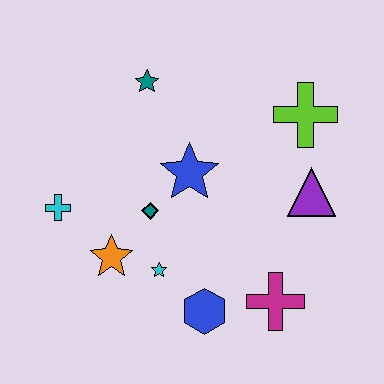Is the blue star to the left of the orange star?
No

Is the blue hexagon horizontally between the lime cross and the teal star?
Yes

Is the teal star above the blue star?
Yes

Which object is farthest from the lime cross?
The cyan cross is farthest from the lime cross.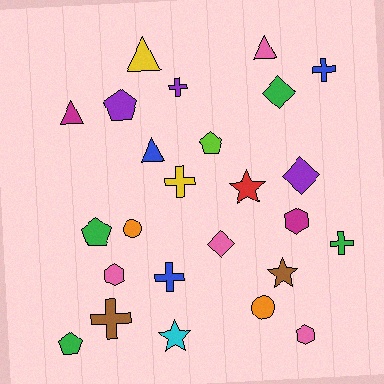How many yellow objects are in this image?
There are 2 yellow objects.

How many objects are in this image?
There are 25 objects.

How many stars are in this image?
There are 3 stars.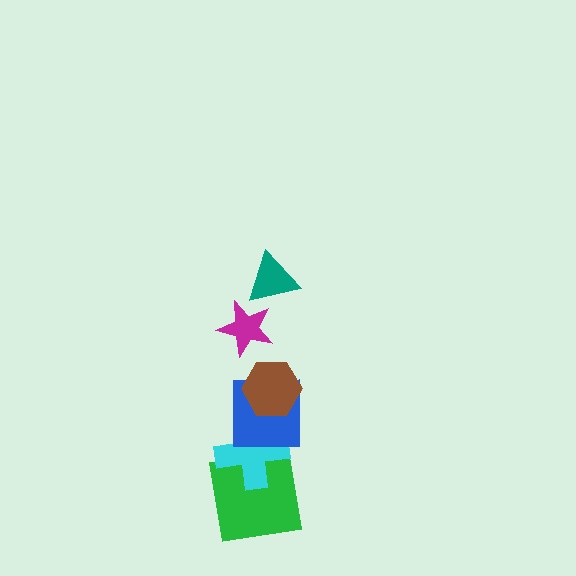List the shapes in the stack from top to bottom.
From top to bottom: the teal triangle, the magenta star, the brown hexagon, the blue square, the cyan cross, the green square.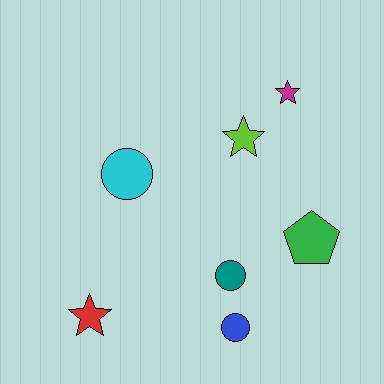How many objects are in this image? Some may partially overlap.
There are 7 objects.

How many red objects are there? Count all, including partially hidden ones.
There is 1 red object.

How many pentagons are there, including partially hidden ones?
There is 1 pentagon.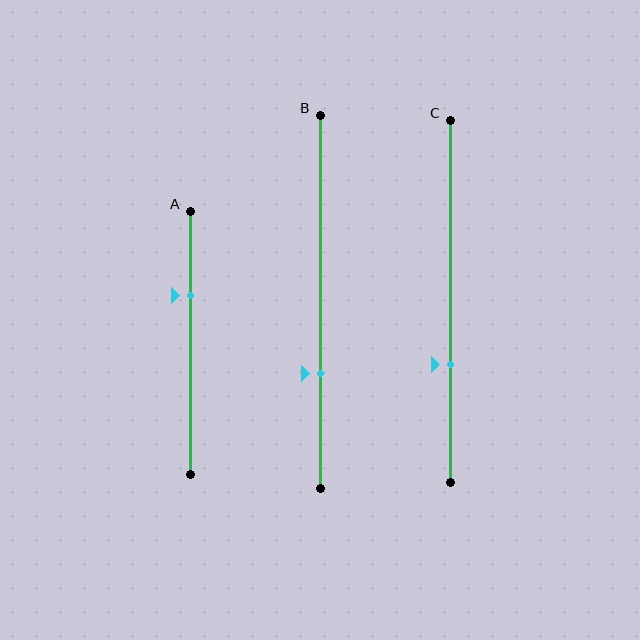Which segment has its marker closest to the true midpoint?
Segment C has its marker closest to the true midpoint.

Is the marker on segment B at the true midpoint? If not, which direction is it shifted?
No, the marker on segment B is shifted downward by about 19% of the segment length.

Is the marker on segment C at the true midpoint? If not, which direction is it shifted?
No, the marker on segment C is shifted downward by about 17% of the segment length.